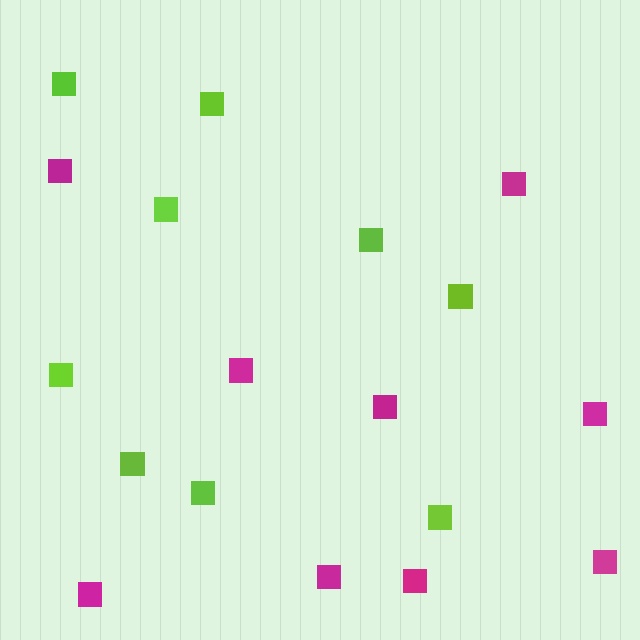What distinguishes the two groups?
There are 2 groups: one group of magenta squares (9) and one group of lime squares (9).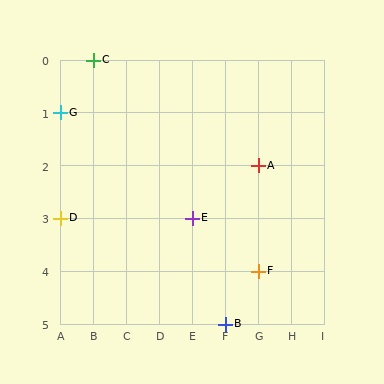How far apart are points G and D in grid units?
Points G and D are 2 rows apart.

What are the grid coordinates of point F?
Point F is at grid coordinates (G, 4).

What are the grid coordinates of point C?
Point C is at grid coordinates (B, 0).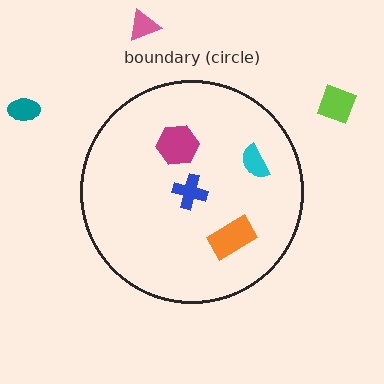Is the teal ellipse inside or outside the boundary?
Outside.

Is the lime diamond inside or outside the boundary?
Outside.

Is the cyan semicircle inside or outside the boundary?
Inside.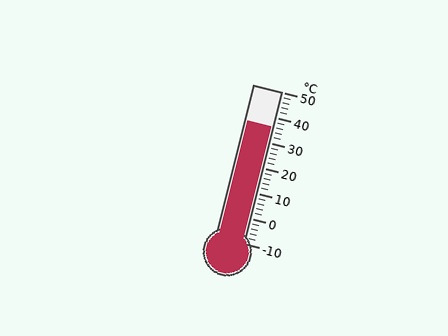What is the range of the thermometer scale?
The thermometer scale ranges from -10°C to 50°C.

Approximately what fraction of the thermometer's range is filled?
The thermometer is filled to approximately 75% of its range.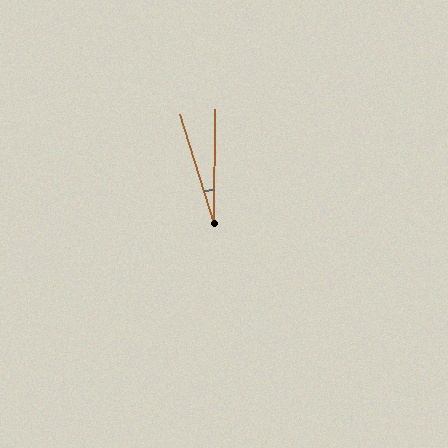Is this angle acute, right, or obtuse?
It is acute.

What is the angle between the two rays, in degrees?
Approximately 18 degrees.